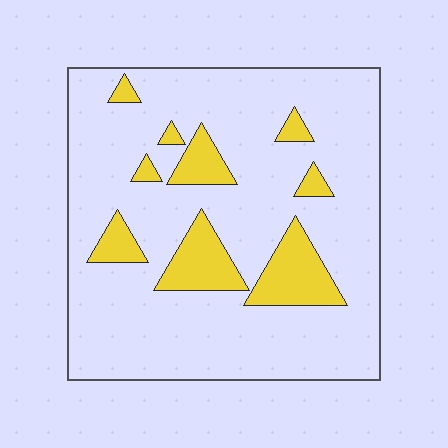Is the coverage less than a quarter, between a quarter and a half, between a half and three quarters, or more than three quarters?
Less than a quarter.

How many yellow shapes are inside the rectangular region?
9.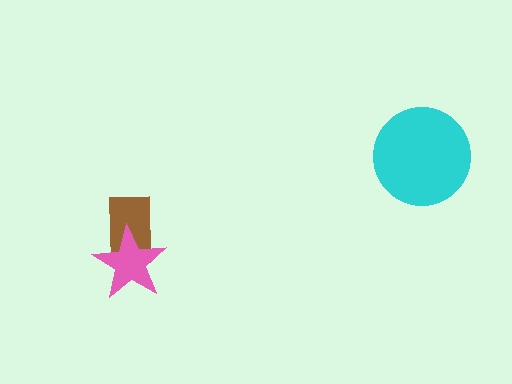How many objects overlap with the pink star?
1 object overlaps with the pink star.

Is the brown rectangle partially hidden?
Yes, it is partially covered by another shape.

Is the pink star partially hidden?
No, no other shape covers it.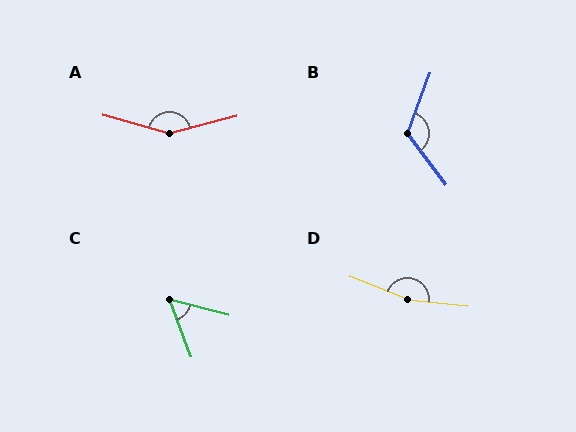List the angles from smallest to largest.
C (55°), B (122°), A (150°), D (165°).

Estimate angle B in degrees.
Approximately 122 degrees.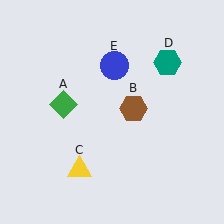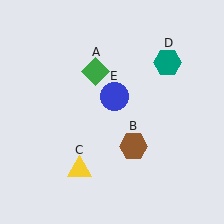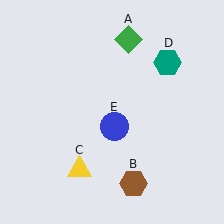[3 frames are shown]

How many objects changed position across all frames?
3 objects changed position: green diamond (object A), brown hexagon (object B), blue circle (object E).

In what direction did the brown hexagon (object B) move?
The brown hexagon (object B) moved down.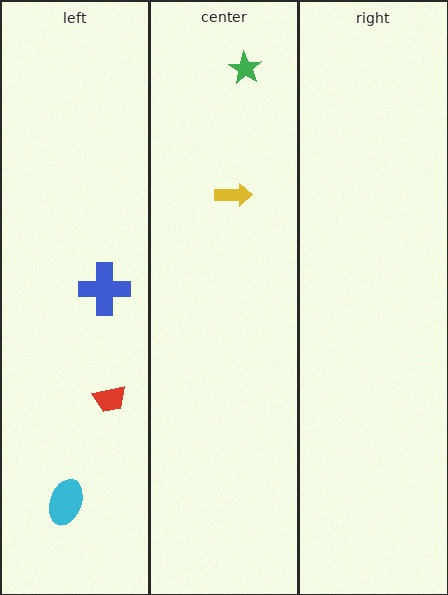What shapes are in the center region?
The green star, the yellow arrow.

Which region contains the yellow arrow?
The center region.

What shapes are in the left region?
The red trapezoid, the blue cross, the cyan ellipse.